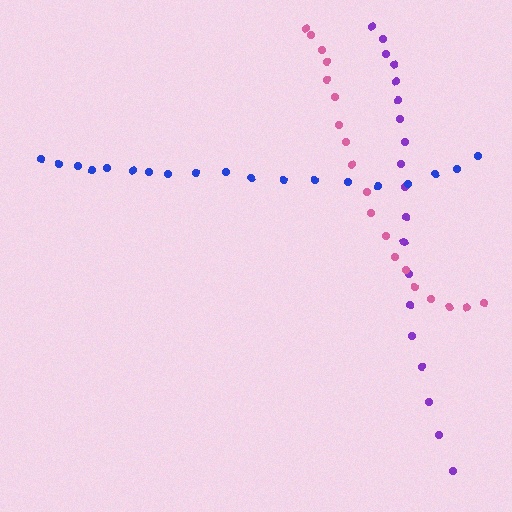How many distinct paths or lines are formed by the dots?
There are 3 distinct paths.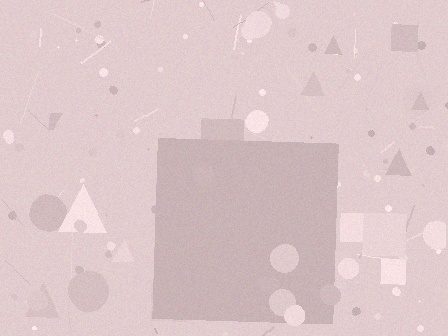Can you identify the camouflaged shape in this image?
The camouflaged shape is a square.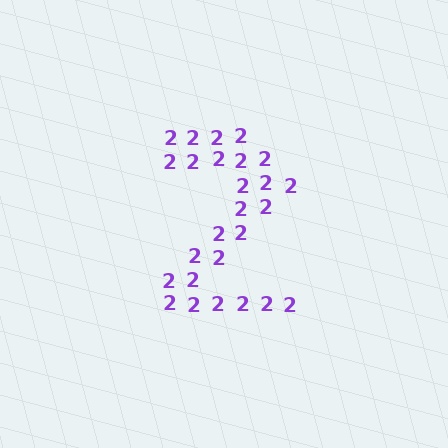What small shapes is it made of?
It is made of small digit 2's.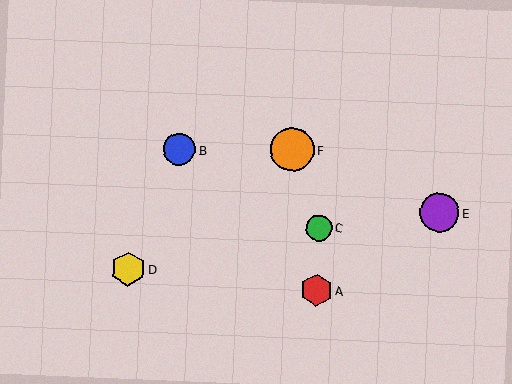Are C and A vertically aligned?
Yes, both are at x≈319.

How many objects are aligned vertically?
2 objects (A, C) are aligned vertically.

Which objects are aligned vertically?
Objects A, C are aligned vertically.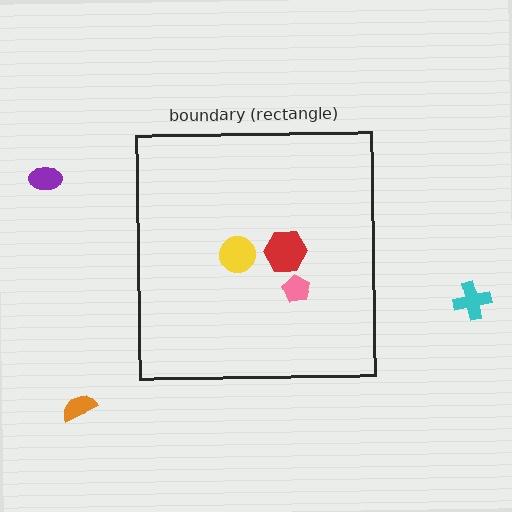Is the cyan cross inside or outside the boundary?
Outside.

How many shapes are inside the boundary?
3 inside, 3 outside.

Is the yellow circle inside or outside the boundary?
Inside.